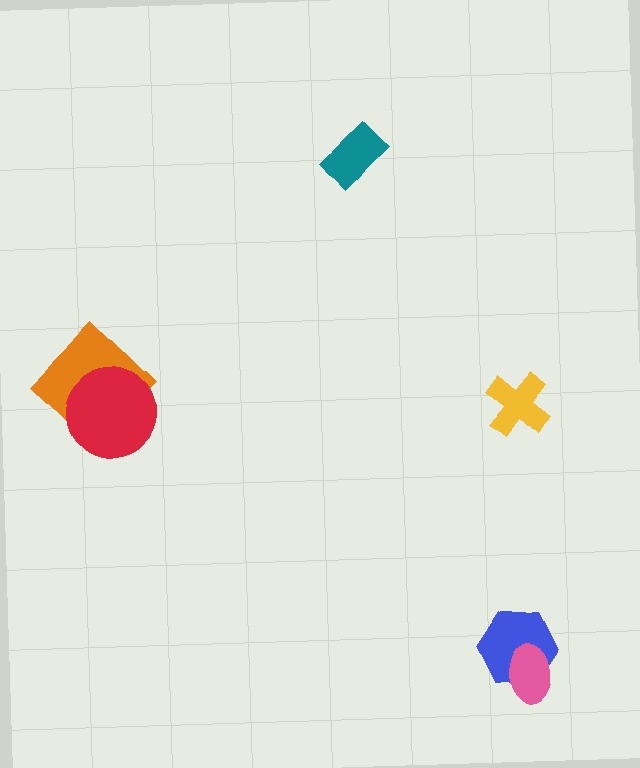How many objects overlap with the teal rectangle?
0 objects overlap with the teal rectangle.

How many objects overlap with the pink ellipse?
1 object overlaps with the pink ellipse.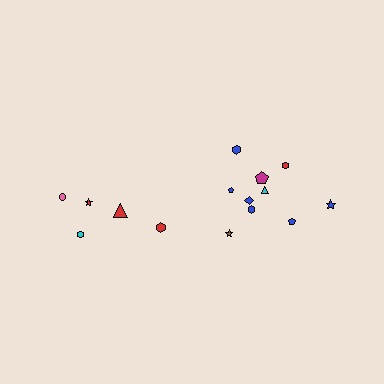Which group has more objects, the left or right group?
The right group.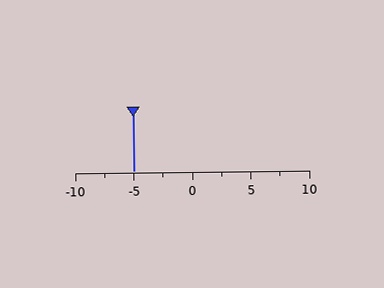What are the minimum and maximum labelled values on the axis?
The axis runs from -10 to 10.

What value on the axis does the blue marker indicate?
The marker indicates approximately -5.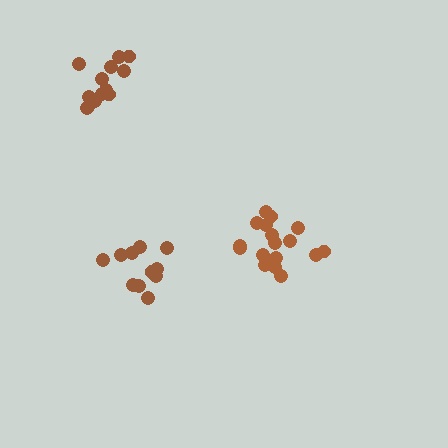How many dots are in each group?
Group 1: 12 dots, Group 2: 18 dots, Group 3: 13 dots (43 total).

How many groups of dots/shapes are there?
There are 3 groups.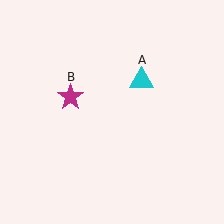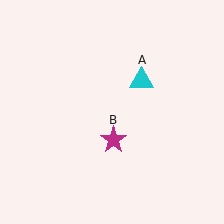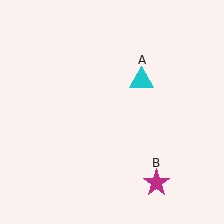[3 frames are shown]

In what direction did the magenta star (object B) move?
The magenta star (object B) moved down and to the right.